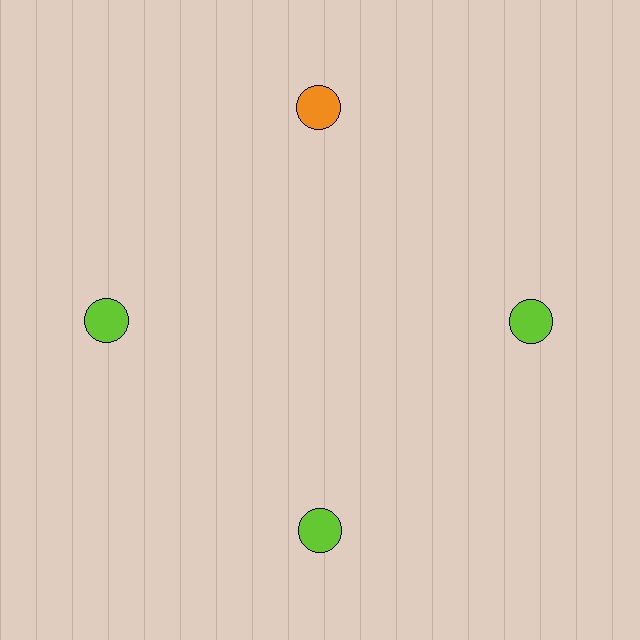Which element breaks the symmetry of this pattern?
The orange circle at roughly the 12 o'clock position breaks the symmetry. All other shapes are lime circles.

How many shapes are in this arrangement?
There are 4 shapes arranged in a ring pattern.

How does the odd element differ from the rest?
It has a different color: orange instead of lime.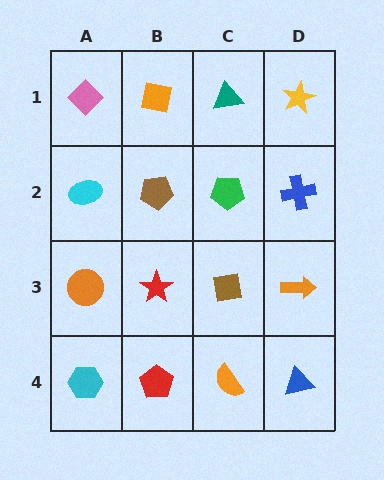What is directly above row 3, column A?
A cyan ellipse.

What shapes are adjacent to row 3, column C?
A green pentagon (row 2, column C), an orange semicircle (row 4, column C), a red star (row 3, column B), an orange arrow (row 3, column D).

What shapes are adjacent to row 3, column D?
A blue cross (row 2, column D), a blue triangle (row 4, column D), a brown square (row 3, column C).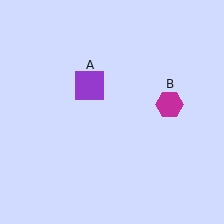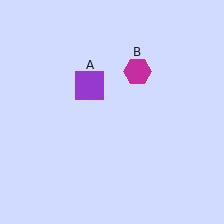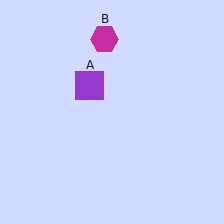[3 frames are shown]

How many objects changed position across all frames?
1 object changed position: magenta hexagon (object B).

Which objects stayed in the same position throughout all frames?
Purple square (object A) remained stationary.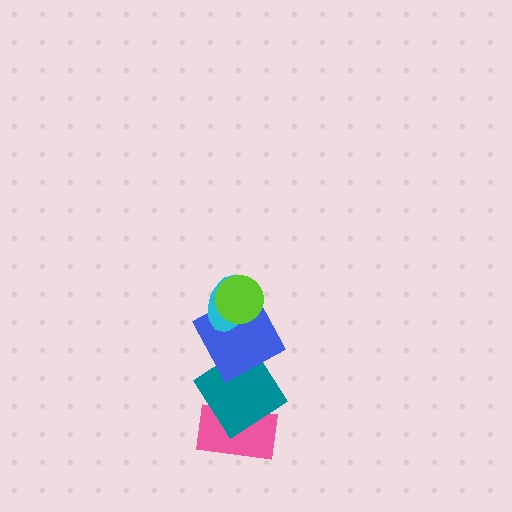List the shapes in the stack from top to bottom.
From top to bottom: the lime circle, the cyan ellipse, the blue square, the teal diamond, the pink rectangle.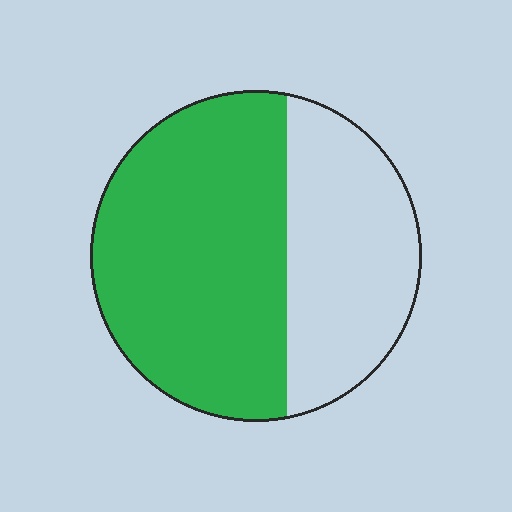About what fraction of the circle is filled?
About five eighths (5/8).